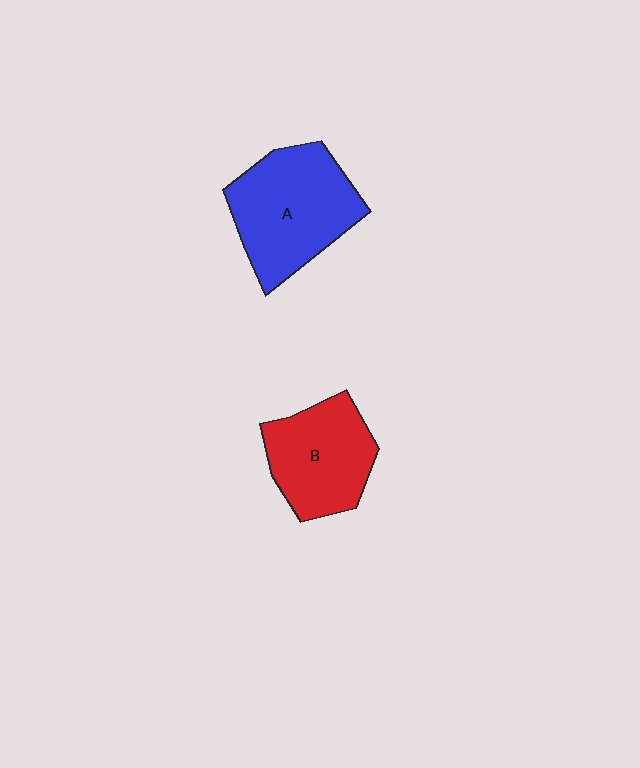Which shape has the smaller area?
Shape B (red).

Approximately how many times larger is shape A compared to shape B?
Approximately 1.3 times.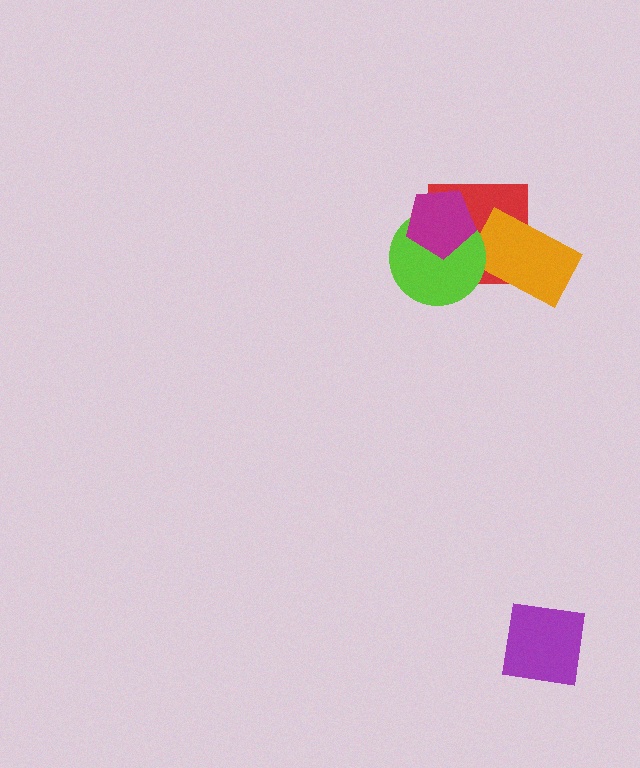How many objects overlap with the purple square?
0 objects overlap with the purple square.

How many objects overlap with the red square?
3 objects overlap with the red square.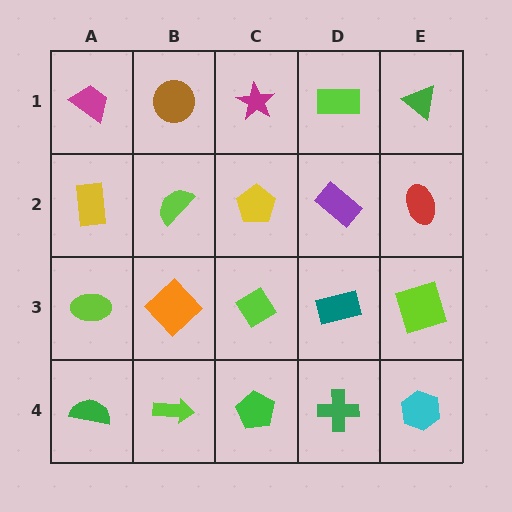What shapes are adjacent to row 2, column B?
A brown circle (row 1, column B), an orange diamond (row 3, column B), a yellow rectangle (row 2, column A), a yellow pentagon (row 2, column C).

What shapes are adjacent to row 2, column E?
A green triangle (row 1, column E), a lime square (row 3, column E), a purple rectangle (row 2, column D).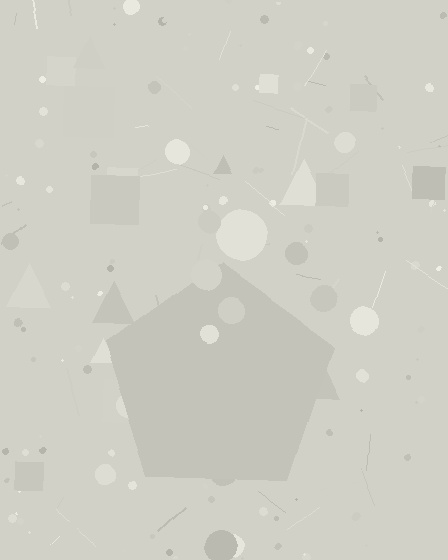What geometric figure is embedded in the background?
A pentagon is embedded in the background.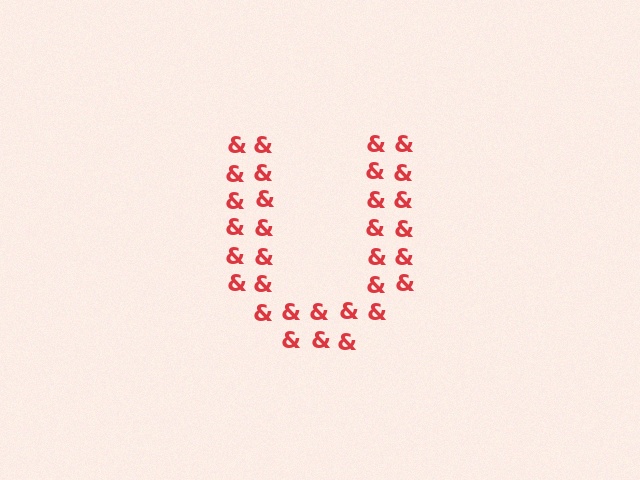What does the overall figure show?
The overall figure shows the letter U.